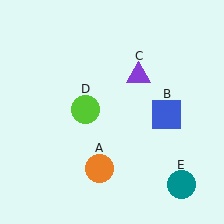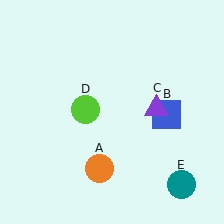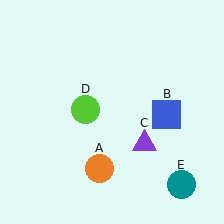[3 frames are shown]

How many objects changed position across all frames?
1 object changed position: purple triangle (object C).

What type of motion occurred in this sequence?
The purple triangle (object C) rotated clockwise around the center of the scene.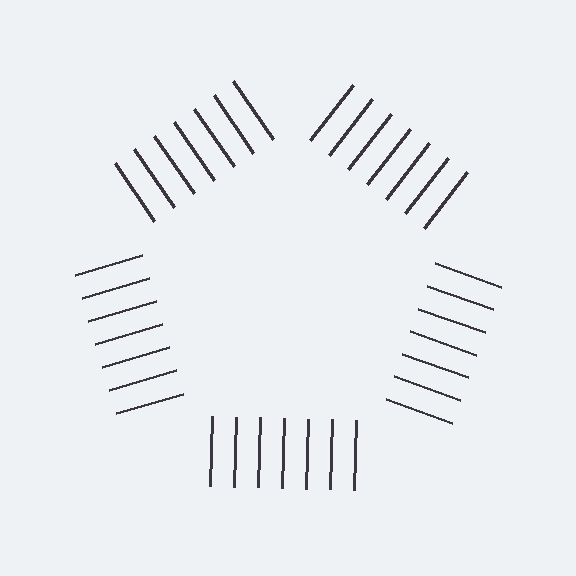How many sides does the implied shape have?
5 sides — the line-ends trace a pentagon.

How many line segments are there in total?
35 — 7 along each of the 5 edges.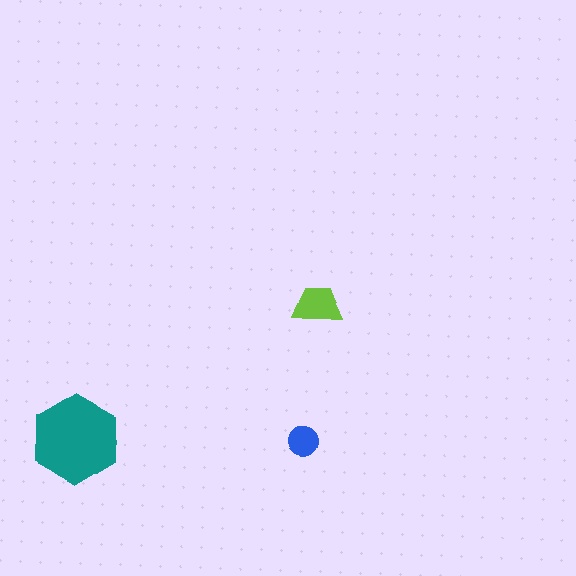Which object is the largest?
The teal hexagon.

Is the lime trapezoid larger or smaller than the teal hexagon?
Smaller.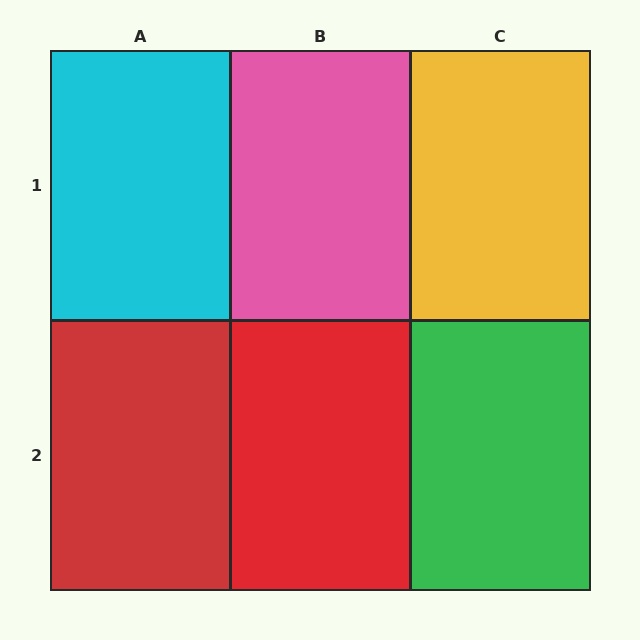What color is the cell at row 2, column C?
Green.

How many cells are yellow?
1 cell is yellow.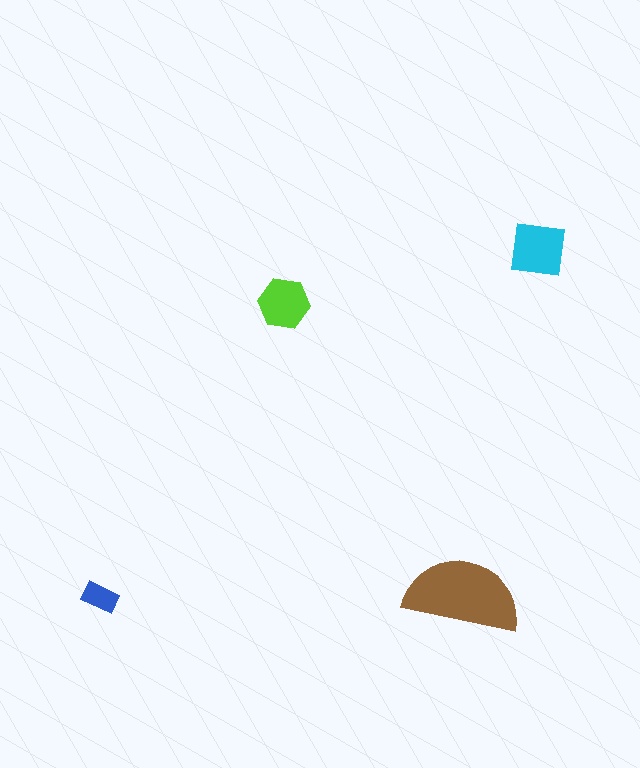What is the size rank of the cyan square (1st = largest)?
2nd.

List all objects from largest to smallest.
The brown semicircle, the cyan square, the lime hexagon, the blue rectangle.